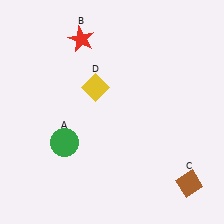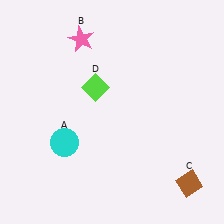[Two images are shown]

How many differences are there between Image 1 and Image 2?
There are 3 differences between the two images.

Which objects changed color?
A changed from green to cyan. B changed from red to pink. D changed from yellow to lime.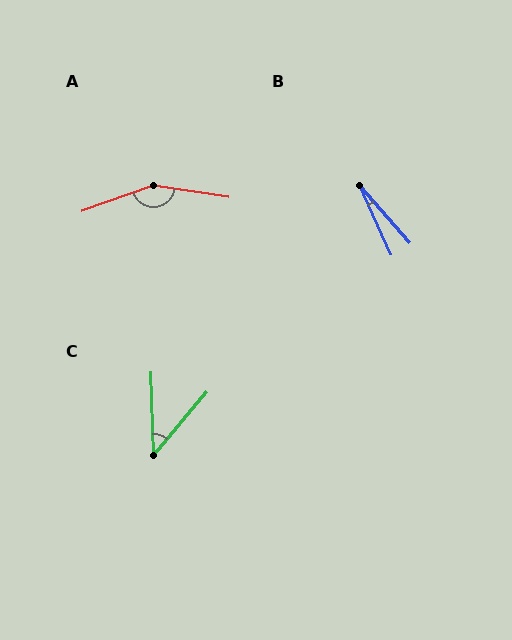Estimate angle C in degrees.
Approximately 42 degrees.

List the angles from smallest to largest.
B (17°), C (42°), A (152°).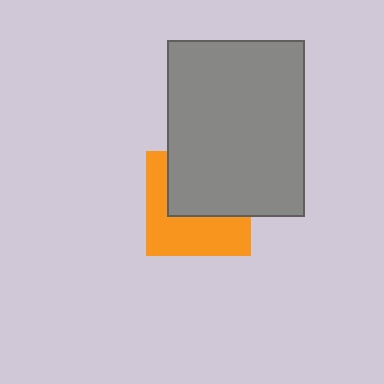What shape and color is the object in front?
The object in front is a gray rectangle.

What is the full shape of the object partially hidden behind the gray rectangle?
The partially hidden object is an orange square.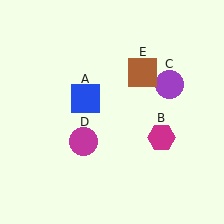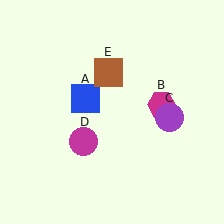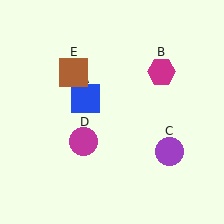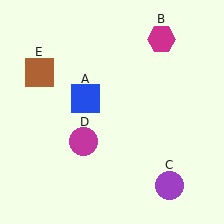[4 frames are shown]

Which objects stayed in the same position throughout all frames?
Blue square (object A) and magenta circle (object D) remained stationary.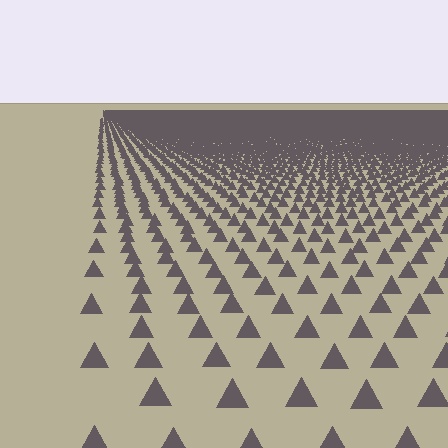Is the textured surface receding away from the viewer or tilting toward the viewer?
The surface is receding away from the viewer. Texture elements get smaller and denser toward the top.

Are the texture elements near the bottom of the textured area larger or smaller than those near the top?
Larger. Near the bottom, elements are closer to the viewer and appear at a bigger on-screen size.